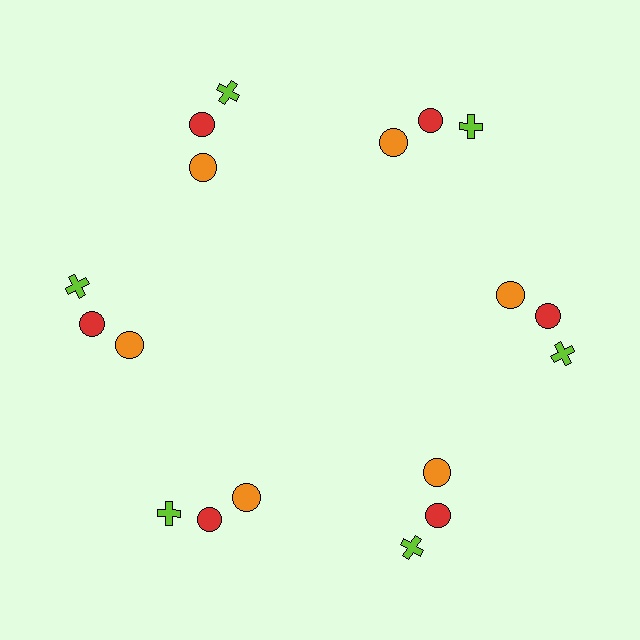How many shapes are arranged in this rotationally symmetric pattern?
There are 18 shapes, arranged in 6 groups of 3.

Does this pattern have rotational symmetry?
Yes, this pattern has 6-fold rotational symmetry. It looks the same after rotating 60 degrees around the center.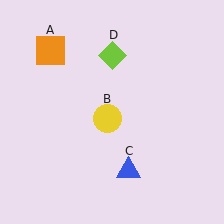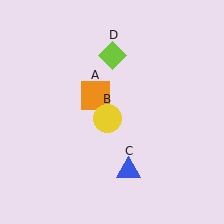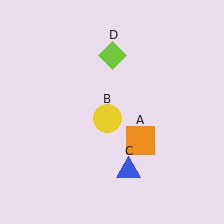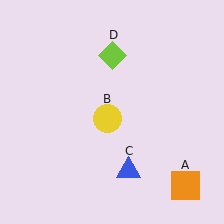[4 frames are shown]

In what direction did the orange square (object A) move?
The orange square (object A) moved down and to the right.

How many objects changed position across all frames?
1 object changed position: orange square (object A).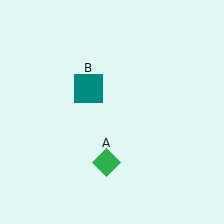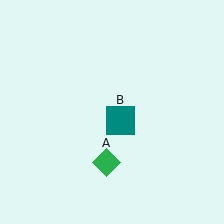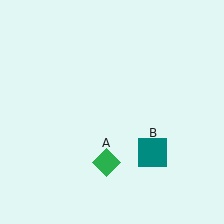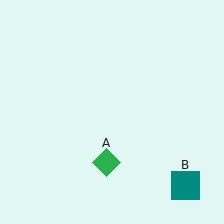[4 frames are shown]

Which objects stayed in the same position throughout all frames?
Green diamond (object A) remained stationary.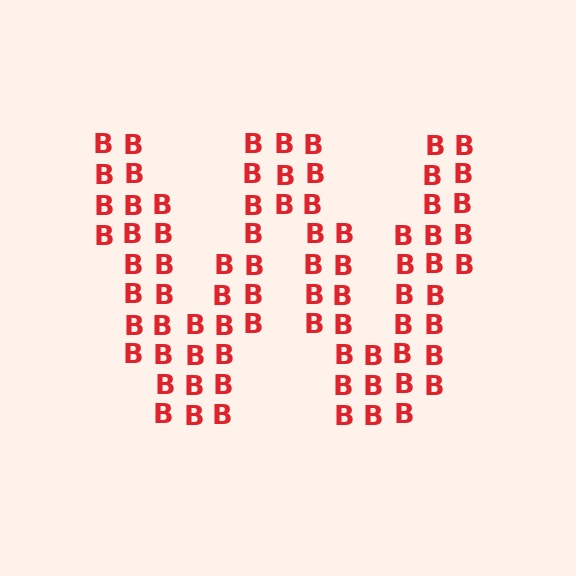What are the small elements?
The small elements are letter B's.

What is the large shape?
The large shape is the letter W.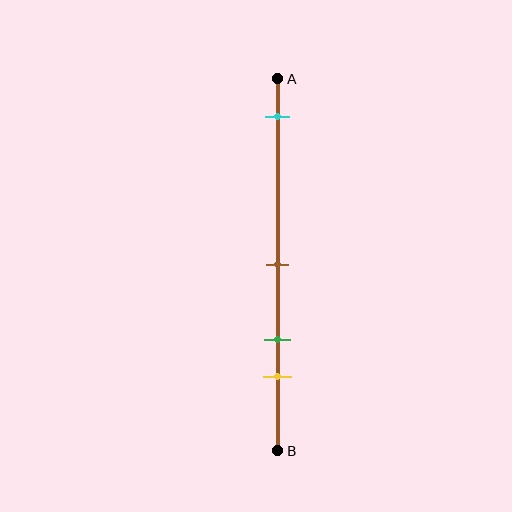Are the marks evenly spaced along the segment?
No, the marks are not evenly spaced.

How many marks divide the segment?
There are 4 marks dividing the segment.